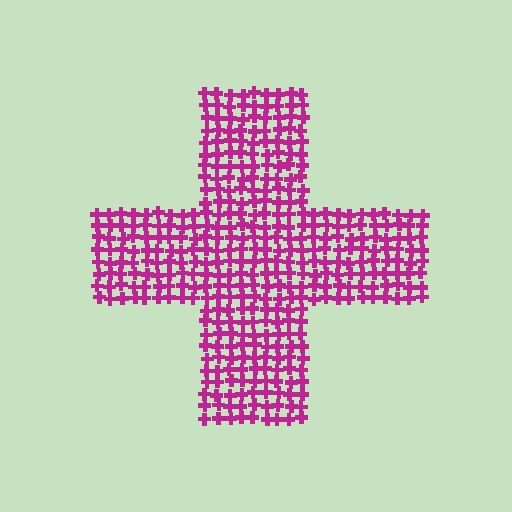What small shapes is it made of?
It is made of small crosses.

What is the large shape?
The large shape is a cross.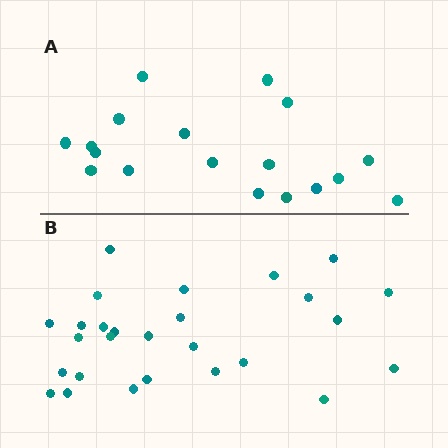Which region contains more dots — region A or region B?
Region B (the bottom region) has more dots.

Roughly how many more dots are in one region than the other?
Region B has roughly 8 or so more dots than region A.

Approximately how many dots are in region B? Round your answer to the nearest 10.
About 30 dots. (The exact count is 27, which rounds to 30.)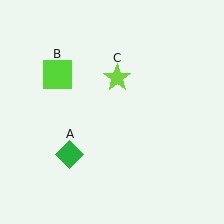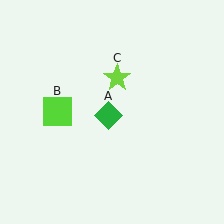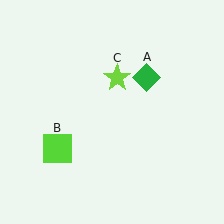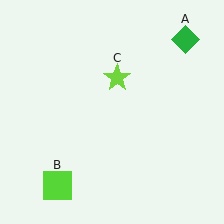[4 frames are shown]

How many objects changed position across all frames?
2 objects changed position: green diamond (object A), lime square (object B).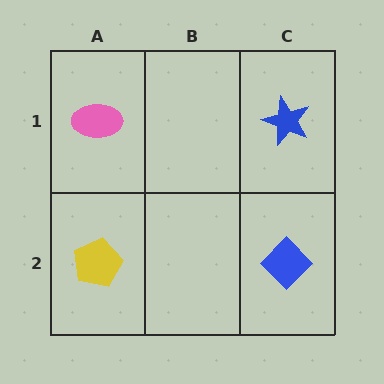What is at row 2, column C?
A blue diamond.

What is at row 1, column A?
A pink ellipse.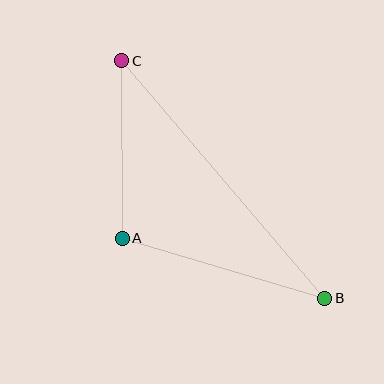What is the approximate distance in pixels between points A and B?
The distance between A and B is approximately 211 pixels.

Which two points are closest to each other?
Points A and C are closest to each other.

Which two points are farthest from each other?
Points B and C are farthest from each other.